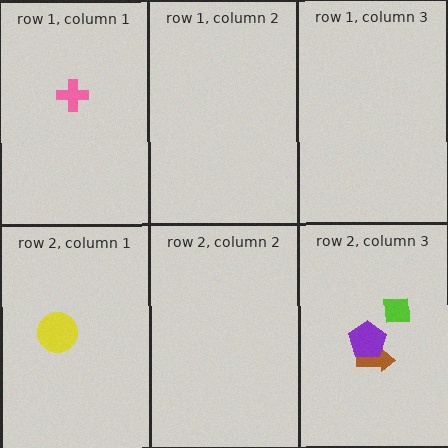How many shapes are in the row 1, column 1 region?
1.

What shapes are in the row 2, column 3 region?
The brown arrow, the lime square, the purple pentagon.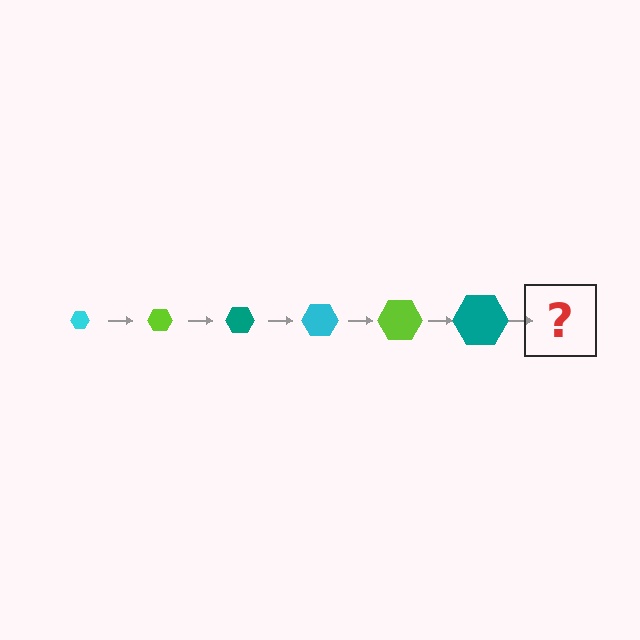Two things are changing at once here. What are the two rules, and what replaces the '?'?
The two rules are that the hexagon grows larger each step and the color cycles through cyan, lime, and teal. The '?' should be a cyan hexagon, larger than the previous one.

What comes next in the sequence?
The next element should be a cyan hexagon, larger than the previous one.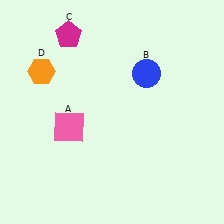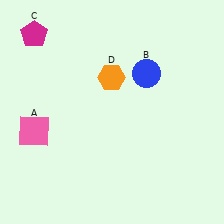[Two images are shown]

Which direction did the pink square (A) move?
The pink square (A) moved left.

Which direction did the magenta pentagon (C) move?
The magenta pentagon (C) moved left.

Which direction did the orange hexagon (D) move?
The orange hexagon (D) moved right.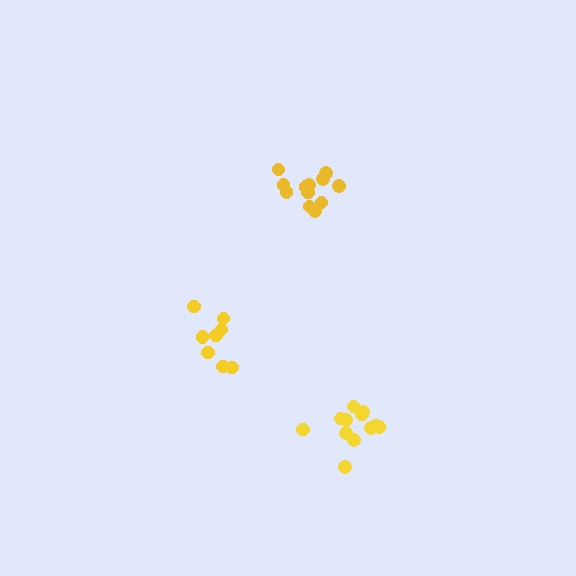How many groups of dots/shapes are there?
There are 3 groups.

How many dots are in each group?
Group 1: 12 dots, Group 2: 12 dots, Group 3: 8 dots (32 total).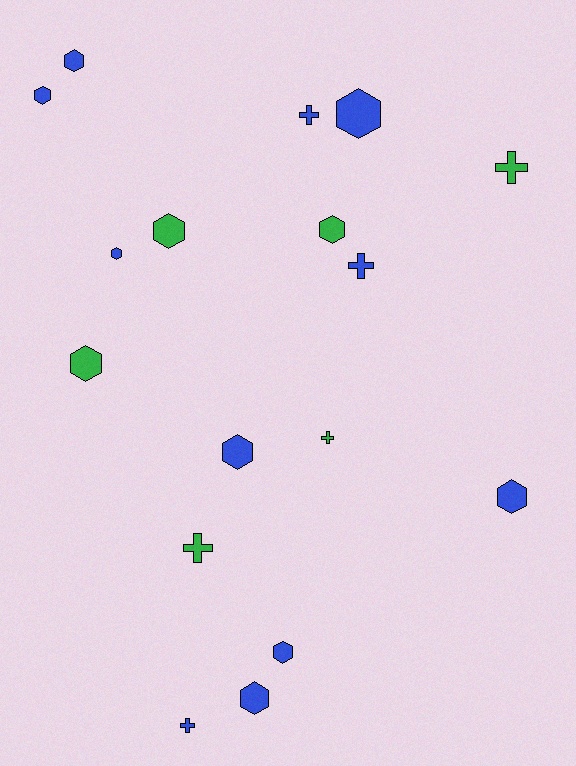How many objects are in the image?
There are 17 objects.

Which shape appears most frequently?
Hexagon, with 11 objects.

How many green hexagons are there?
There are 3 green hexagons.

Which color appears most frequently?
Blue, with 11 objects.